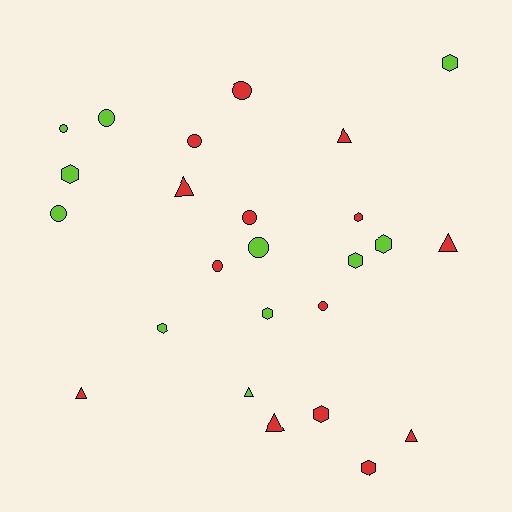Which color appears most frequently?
Red, with 14 objects.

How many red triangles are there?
There are 6 red triangles.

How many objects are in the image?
There are 25 objects.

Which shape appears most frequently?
Hexagon, with 9 objects.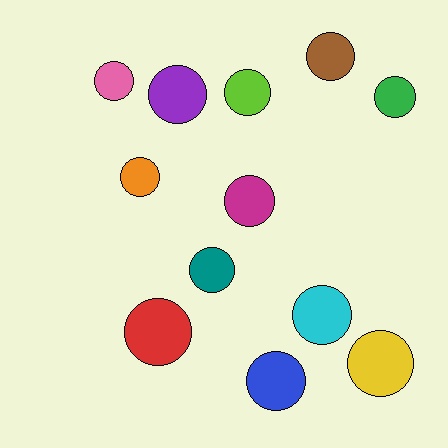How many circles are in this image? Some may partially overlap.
There are 12 circles.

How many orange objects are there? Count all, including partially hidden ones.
There is 1 orange object.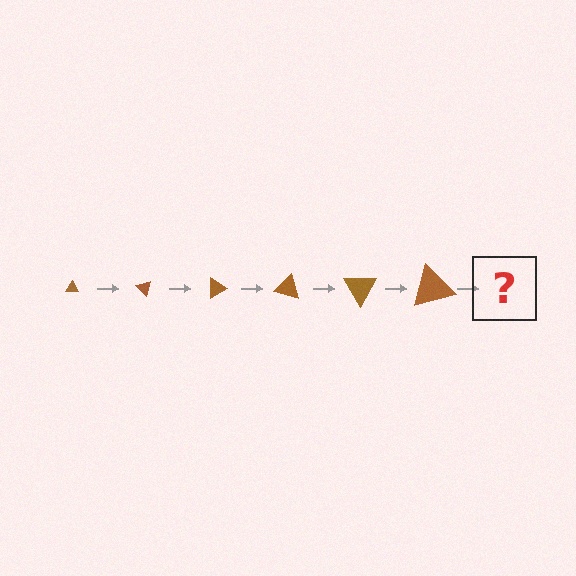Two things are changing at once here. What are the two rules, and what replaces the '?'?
The two rules are that the triangle grows larger each step and it rotates 45 degrees each step. The '?' should be a triangle, larger than the previous one and rotated 270 degrees from the start.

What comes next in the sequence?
The next element should be a triangle, larger than the previous one and rotated 270 degrees from the start.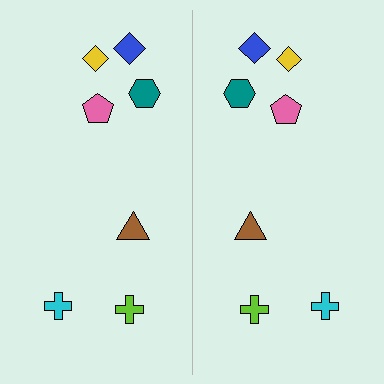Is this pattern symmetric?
Yes, this pattern has bilateral (reflection) symmetry.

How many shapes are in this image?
There are 14 shapes in this image.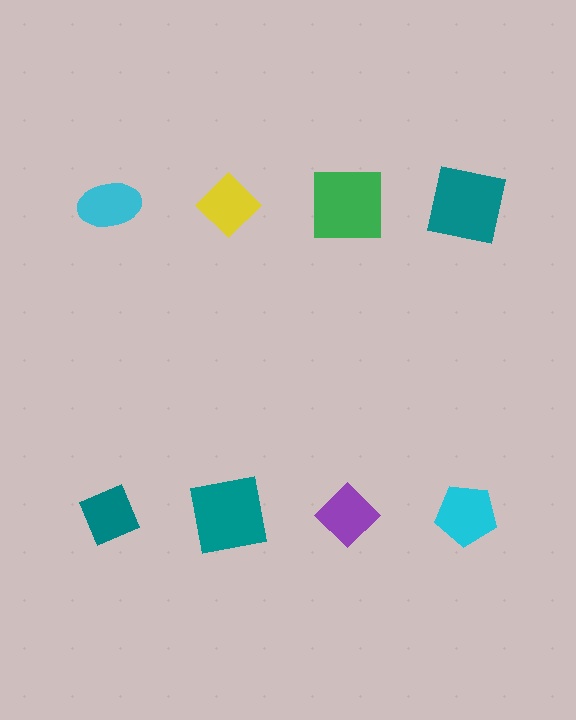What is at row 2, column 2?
A teal square.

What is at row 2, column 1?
A teal diamond.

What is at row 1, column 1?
A cyan ellipse.